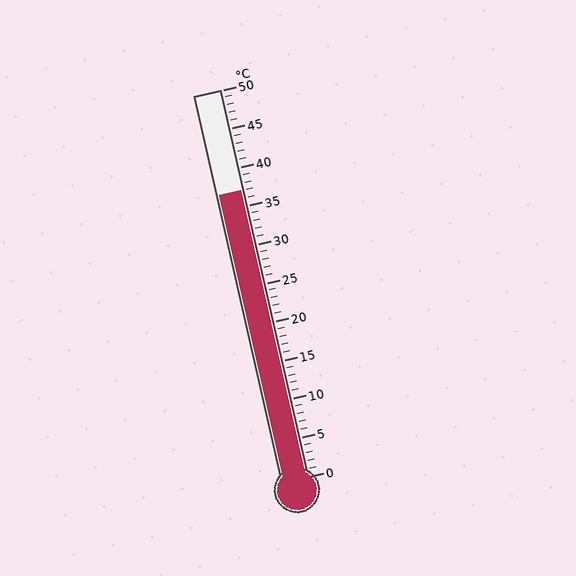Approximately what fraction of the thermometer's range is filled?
The thermometer is filled to approximately 75% of its range.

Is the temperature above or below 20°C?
The temperature is above 20°C.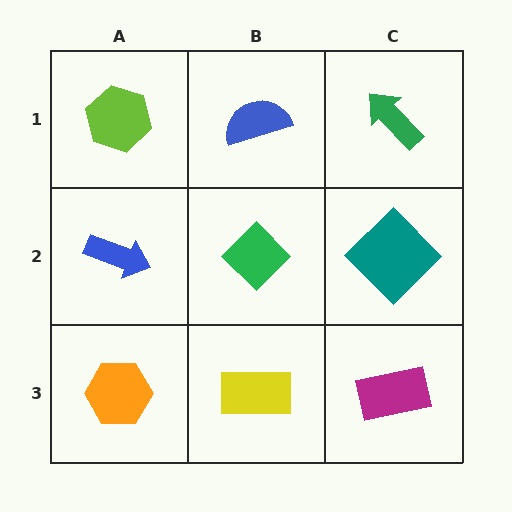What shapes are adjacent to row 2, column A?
A lime hexagon (row 1, column A), an orange hexagon (row 3, column A), a green diamond (row 2, column B).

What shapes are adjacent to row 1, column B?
A green diamond (row 2, column B), a lime hexagon (row 1, column A), a green arrow (row 1, column C).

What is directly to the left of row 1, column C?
A blue semicircle.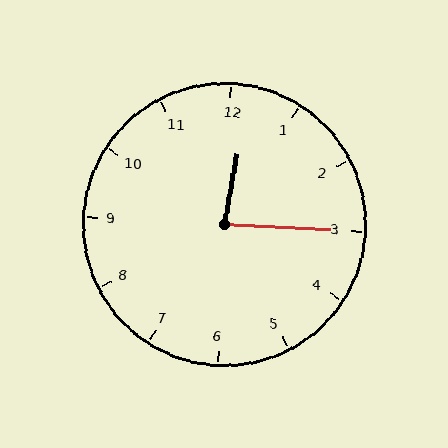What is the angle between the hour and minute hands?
Approximately 82 degrees.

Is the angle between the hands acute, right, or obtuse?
It is acute.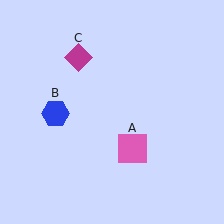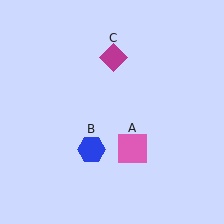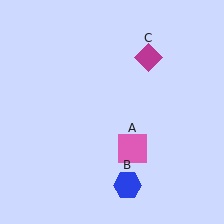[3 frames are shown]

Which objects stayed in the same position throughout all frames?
Pink square (object A) remained stationary.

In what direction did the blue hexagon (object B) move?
The blue hexagon (object B) moved down and to the right.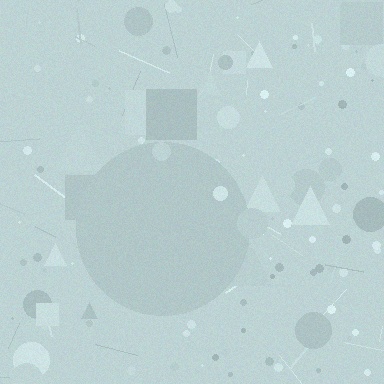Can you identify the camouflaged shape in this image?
The camouflaged shape is a circle.